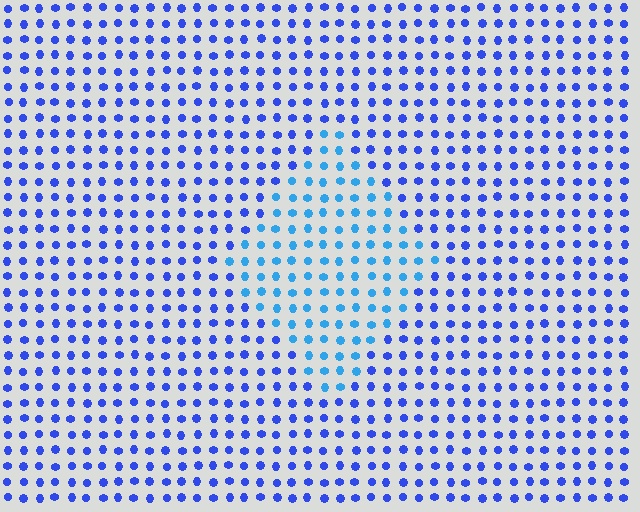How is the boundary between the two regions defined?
The boundary is defined purely by a slight shift in hue (about 30 degrees). Spacing, size, and orientation are identical on both sides.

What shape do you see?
I see a diamond.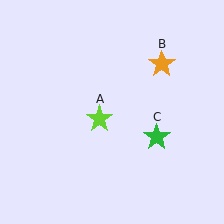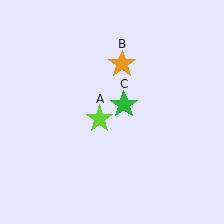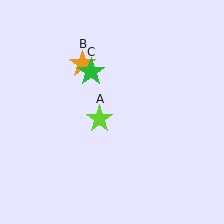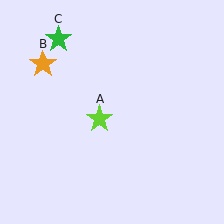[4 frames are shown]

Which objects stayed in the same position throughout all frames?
Lime star (object A) remained stationary.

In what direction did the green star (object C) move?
The green star (object C) moved up and to the left.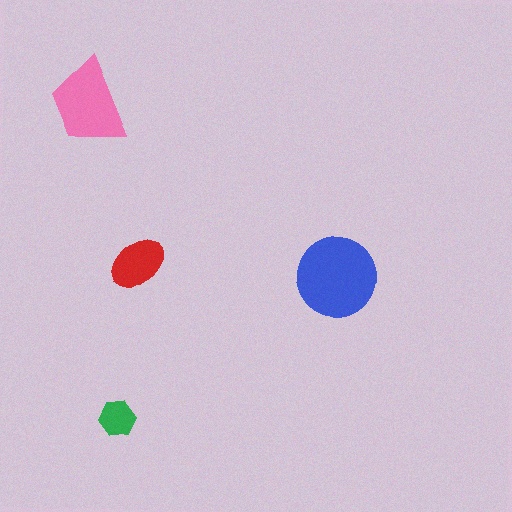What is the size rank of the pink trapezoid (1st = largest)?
2nd.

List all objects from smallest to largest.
The green hexagon, the red ellipse, the pink trapezoid, the blue circle.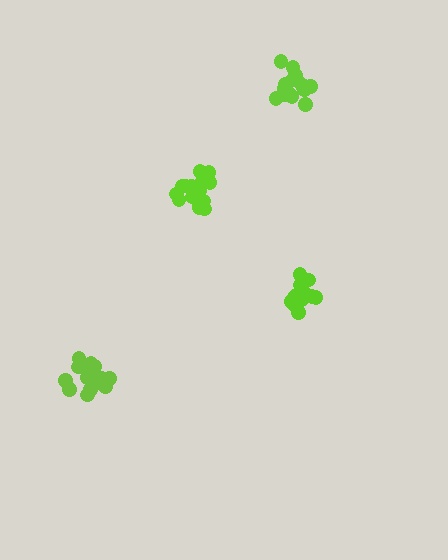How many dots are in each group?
Group 1: 15 dots, Group 2: 17 dots, Group 3: 18 dots, Group 4: 15 dots (65 total).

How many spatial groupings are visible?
There are 4 spatial groupings.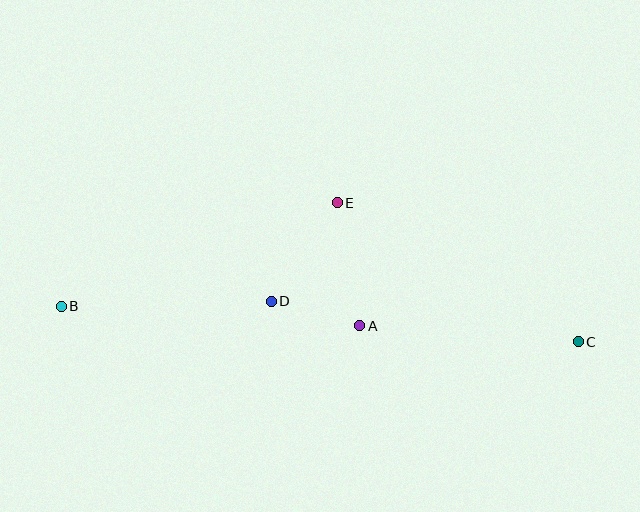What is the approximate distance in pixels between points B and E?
The distance between B and E is approximately 295 pixels.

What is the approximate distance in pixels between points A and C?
The distance between A and C is approximately 219 pixels.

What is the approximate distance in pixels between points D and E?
The distance between D and E is approximately 119 pixels.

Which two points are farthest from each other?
Points B and C are farthest from each other.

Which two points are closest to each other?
Points A and D are closest to each other.